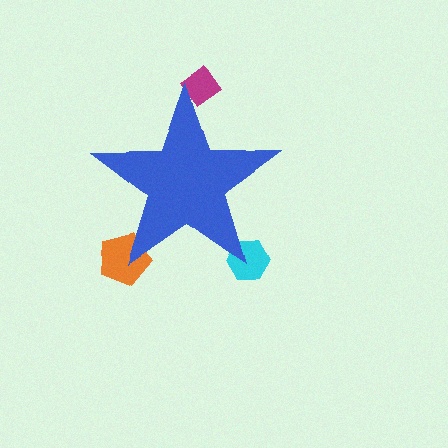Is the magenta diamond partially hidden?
Yes, the magenta diamond is partially hidden behind the blue star.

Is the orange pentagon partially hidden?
Yes, the orange pentagon is partially hidden behind the blue star.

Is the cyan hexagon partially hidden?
Yes, the cyan hexagon is partially hidden behind the blue star.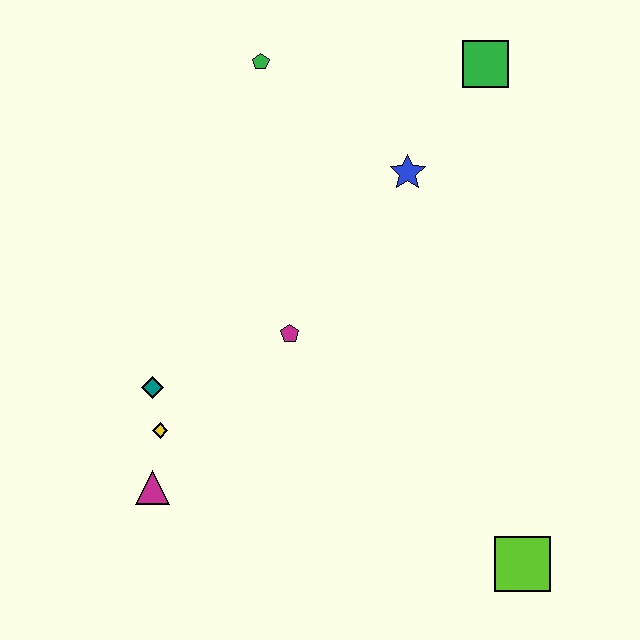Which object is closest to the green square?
The blue star is closest to the green square.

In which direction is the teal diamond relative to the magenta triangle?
The teal diamond is above the magenta triangle.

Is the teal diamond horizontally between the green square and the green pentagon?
No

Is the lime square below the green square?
Yes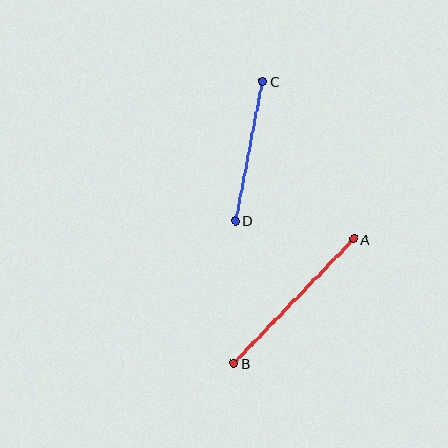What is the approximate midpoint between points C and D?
The midpoint is at approximately (249, 151) pixels.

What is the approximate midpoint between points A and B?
The midpoint is at approximately (294, 301) pixels.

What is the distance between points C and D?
The distance is approximately 142 pixels.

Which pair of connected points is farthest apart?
Points A and B are farthest apart.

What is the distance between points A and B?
The distance is approximately 172 pixels.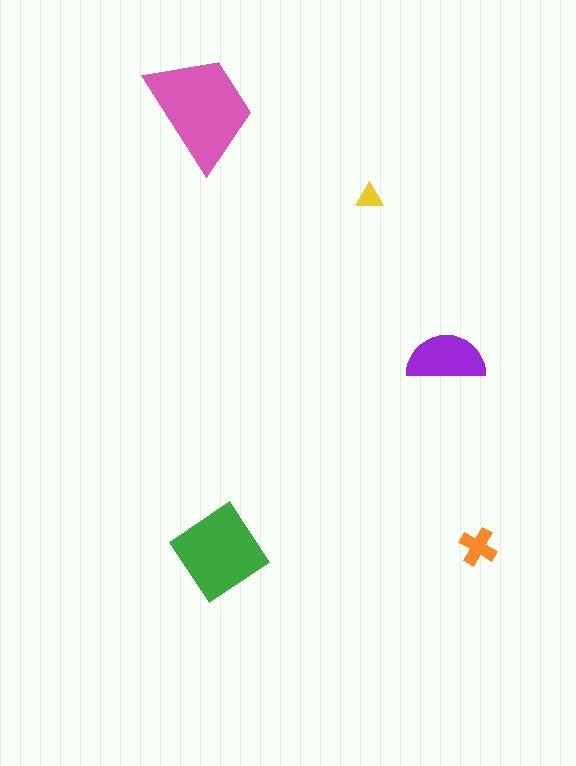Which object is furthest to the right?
The orange cross is rightmost.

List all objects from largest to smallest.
The pink trapezoid, the green diamond, the purple semicircle, the orange cross, the yellow triangle.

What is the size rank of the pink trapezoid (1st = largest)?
1st.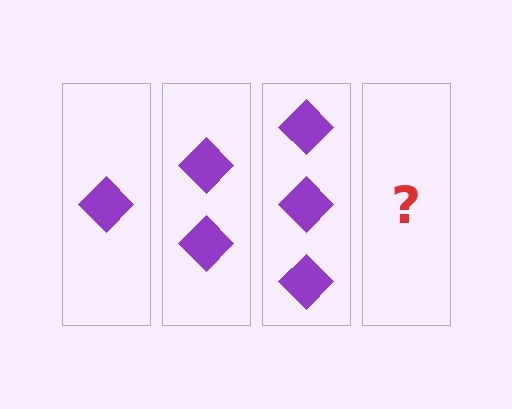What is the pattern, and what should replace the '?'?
The pattern is that each step adds one more diamond. The '?' should be 4 diamonds.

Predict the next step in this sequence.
The next step is 4 diamonds.